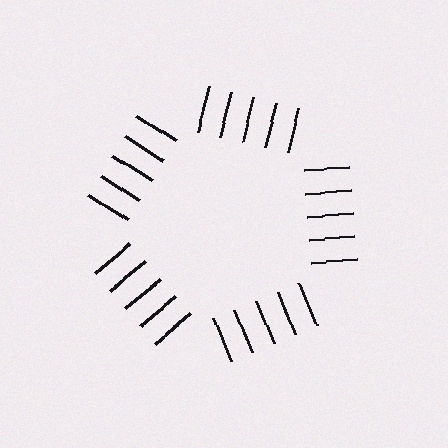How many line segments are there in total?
25 — 5 along each of the 5 edges.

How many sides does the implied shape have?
5 sides — the line-ends trace a pentagon.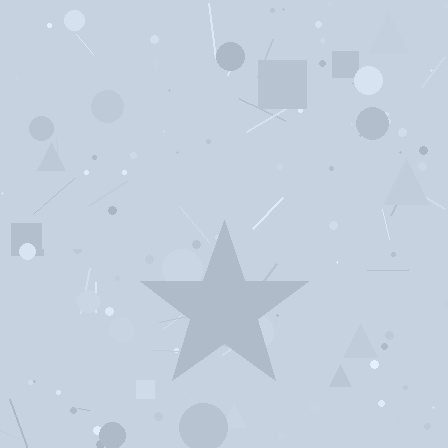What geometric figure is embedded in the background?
A star is embedded in the background.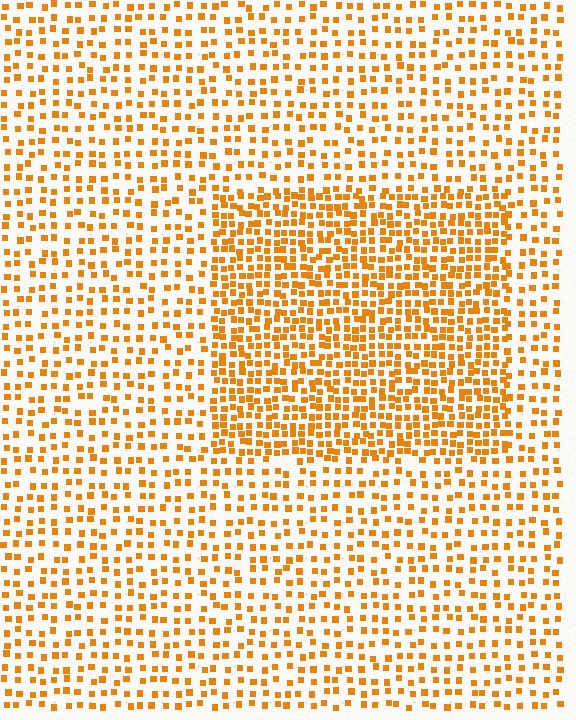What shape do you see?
I see a rectangle.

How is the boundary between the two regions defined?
The boundary is defined by a change in element density (approximately 2.0x ratio). All elements are the same color, size, and shape.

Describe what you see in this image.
The image contains small orange elements arranged at two different densities. A rectangle-shaped region is visible where the elements are more densely packed than the surrounding area.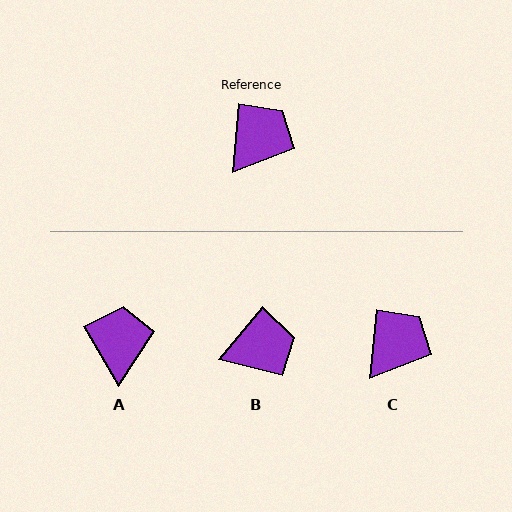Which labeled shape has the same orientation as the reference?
C.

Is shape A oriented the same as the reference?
No, it is off by about 35 degrees.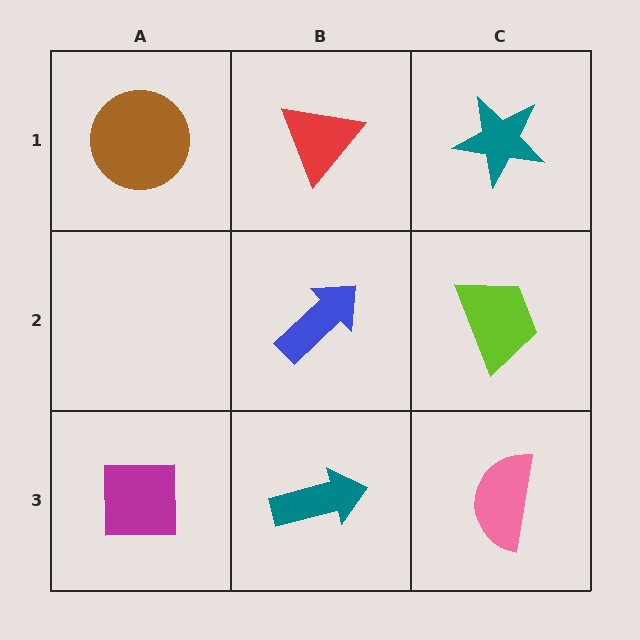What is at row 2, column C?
A lime trapezoid.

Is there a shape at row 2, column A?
No, that cell is empty.